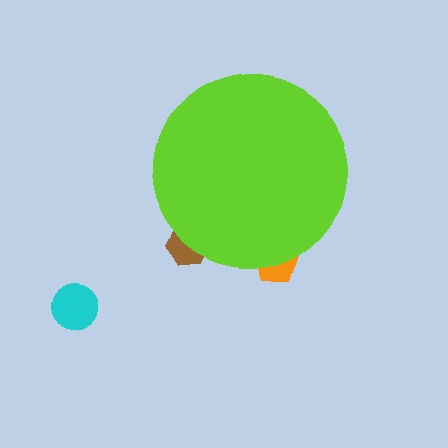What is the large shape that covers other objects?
A lime circle.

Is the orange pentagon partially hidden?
Yes, the orange pentagon is partially hidden behind the lime circle.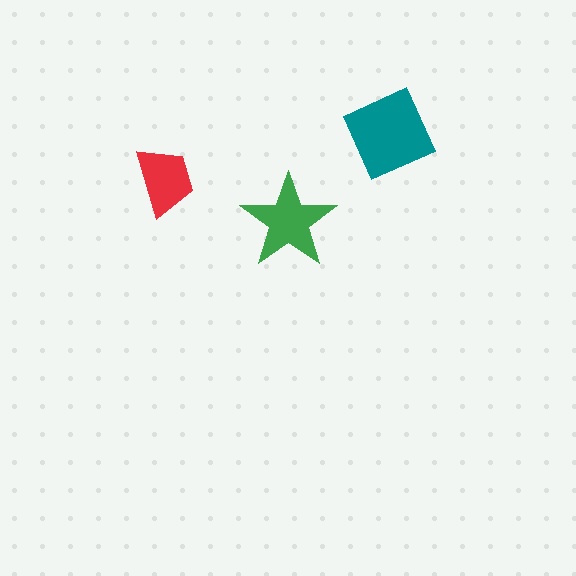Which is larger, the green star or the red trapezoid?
The green star.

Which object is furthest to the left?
The red trapezoid is leftmost.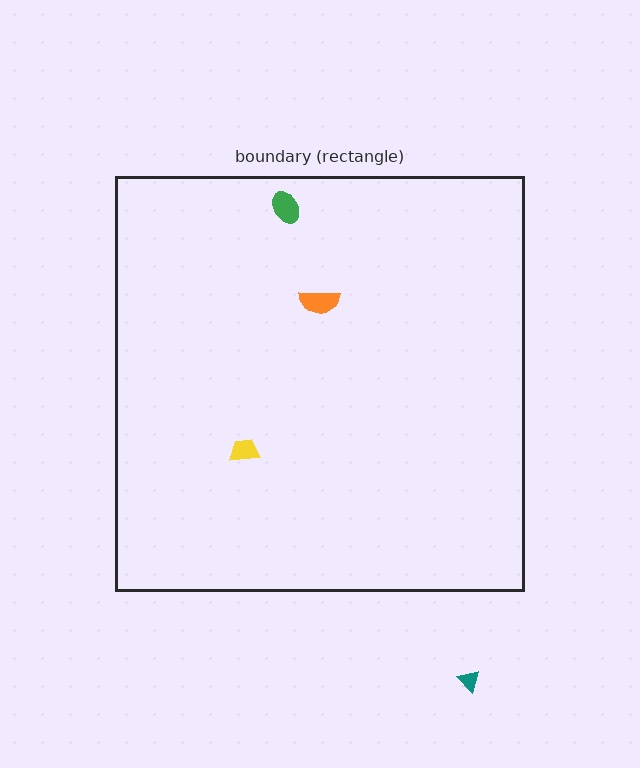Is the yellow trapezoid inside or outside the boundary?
Inside.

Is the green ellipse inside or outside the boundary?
Inside.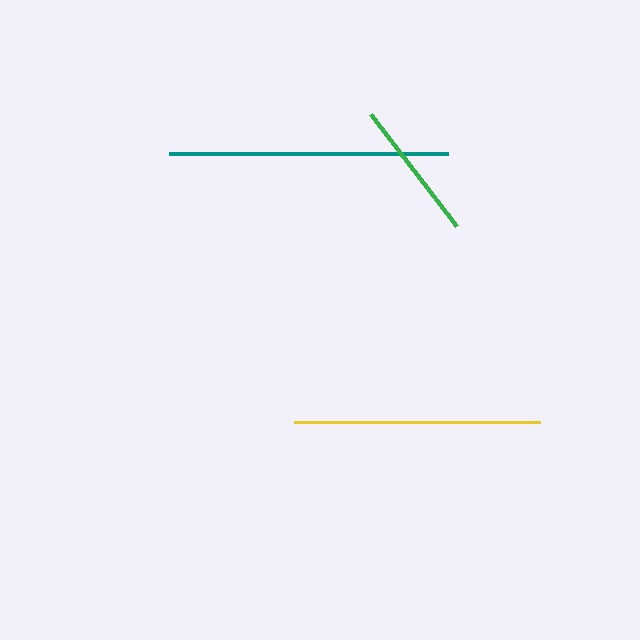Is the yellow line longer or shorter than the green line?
The yellow line is longer than the green line.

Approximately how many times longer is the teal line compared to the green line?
The teal line is approximately 2.0 times the length of the green line.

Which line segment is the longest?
The teal line is the longest at approximately 278 pixels.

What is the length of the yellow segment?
The yellow segment is approximately 247 pixels long.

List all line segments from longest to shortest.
From longest to shortest: teal, yellow, green.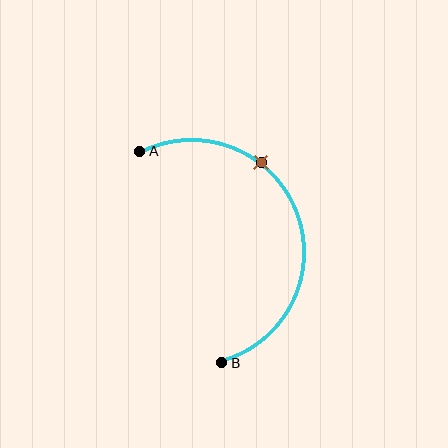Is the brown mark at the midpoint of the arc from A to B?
No. The brown mark lies on the arc but is closer to endpoint A. The arc midpoint would be at the point on the curve equidistant along the arc from both A and B.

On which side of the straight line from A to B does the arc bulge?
The arc bulges to the right of the straight line connecting A and B.